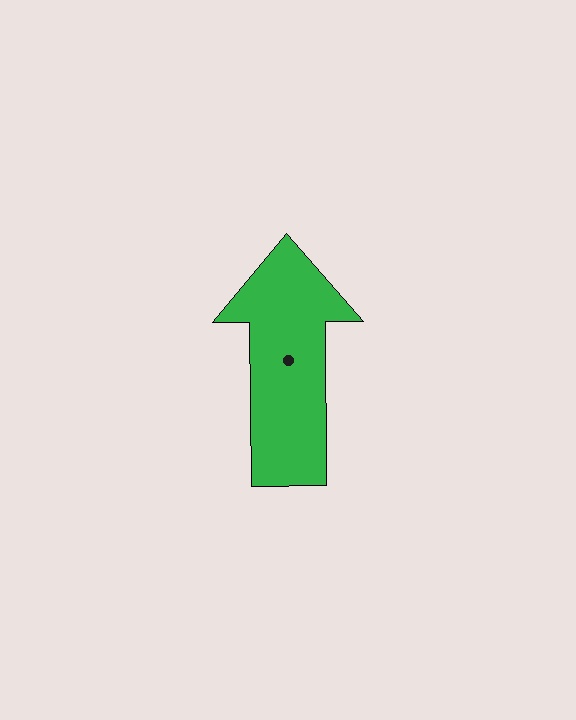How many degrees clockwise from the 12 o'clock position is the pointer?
Approximately 360 degrees.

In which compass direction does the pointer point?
North.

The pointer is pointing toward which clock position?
Roughly 12 o'clock.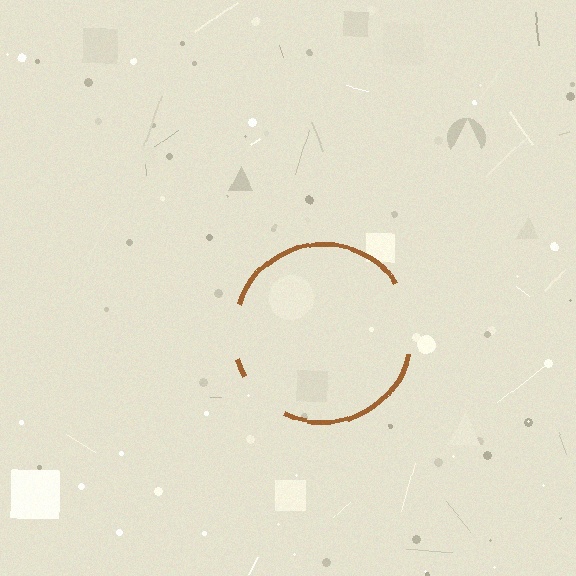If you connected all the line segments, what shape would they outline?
They would outline a circle.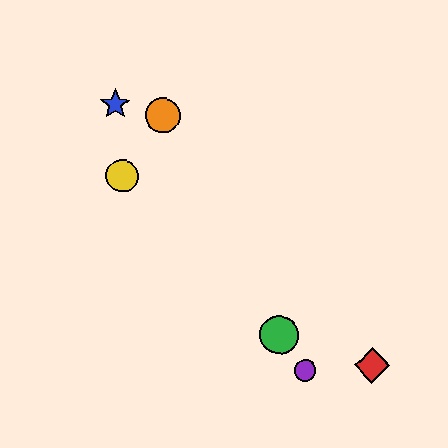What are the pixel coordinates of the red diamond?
The red diamond is at (372, 365).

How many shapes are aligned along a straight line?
3 shapes (the blue star, the green circle, the purple circle) are aligned along a straight line.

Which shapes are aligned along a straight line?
The blue star, the green circle, the purple circle are aligned along a straight line.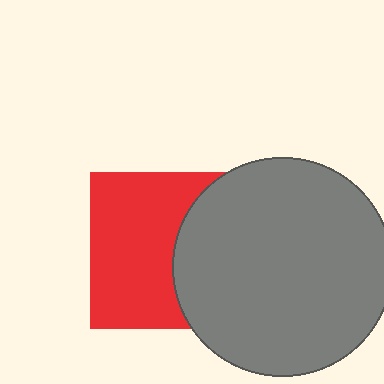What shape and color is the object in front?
The object in front is a gray circle.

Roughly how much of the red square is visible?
About half of it is visible (roughly 60%).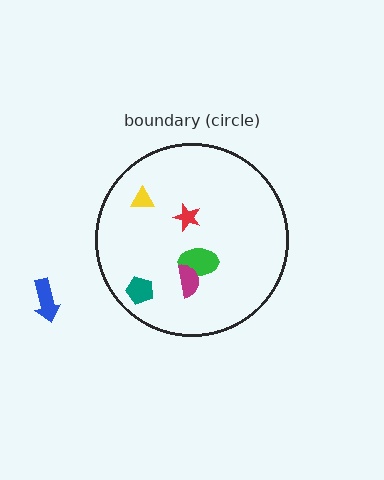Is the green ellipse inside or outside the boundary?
Inside.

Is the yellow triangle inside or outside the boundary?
Inside.